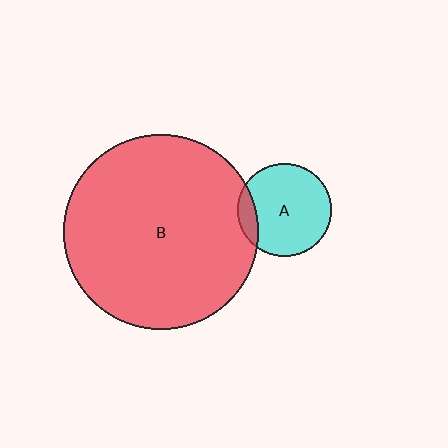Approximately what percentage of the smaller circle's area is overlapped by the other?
Approximately 10%.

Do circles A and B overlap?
Yes.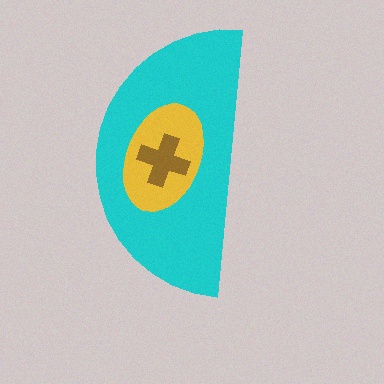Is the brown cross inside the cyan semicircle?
Yes.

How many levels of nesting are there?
3.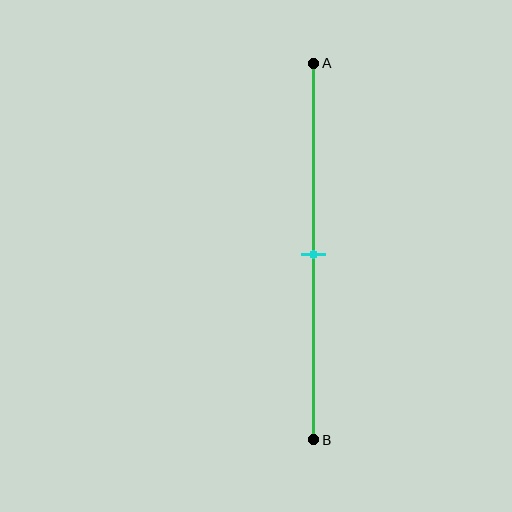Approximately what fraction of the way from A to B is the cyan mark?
The cyan mark is approximately 50% of the way from A to B.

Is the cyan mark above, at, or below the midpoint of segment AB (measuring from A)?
The cyan mark is approximately at the midpoint of segment AB.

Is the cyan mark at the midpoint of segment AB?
Yes, the mark is approximately at the midpoint.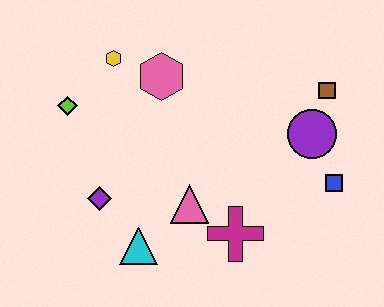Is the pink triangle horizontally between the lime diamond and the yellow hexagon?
No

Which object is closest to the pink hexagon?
The yellow hexagon is closest to the pink hexagon.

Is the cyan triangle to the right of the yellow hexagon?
Yes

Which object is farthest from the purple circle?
The lime diamond is farthest from the purple circle.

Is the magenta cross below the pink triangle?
Yes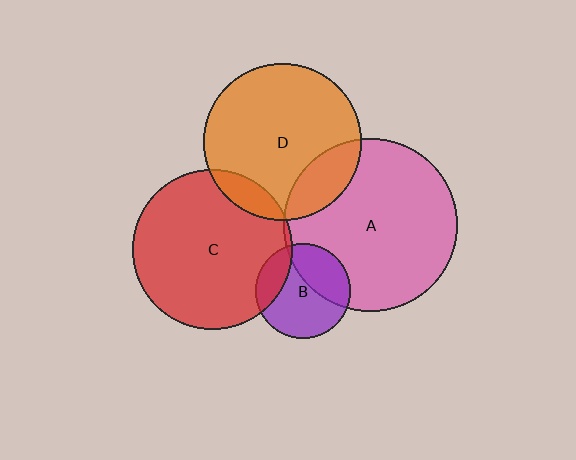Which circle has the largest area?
Circle A (pink).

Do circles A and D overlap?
Yes.